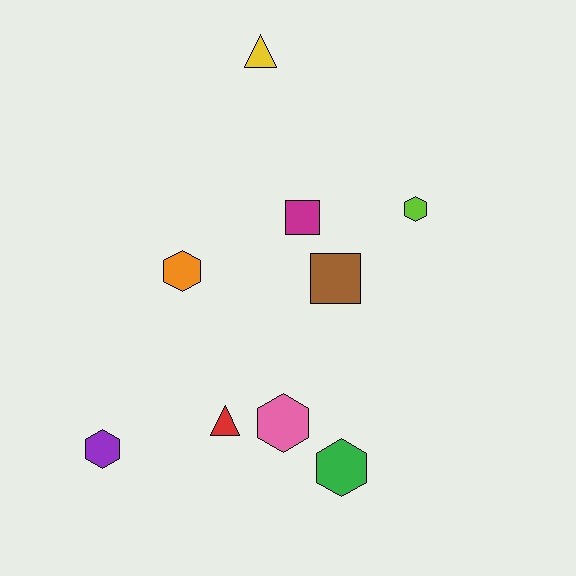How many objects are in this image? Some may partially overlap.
There are 9 objects.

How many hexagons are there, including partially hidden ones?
There are 5 hexagons.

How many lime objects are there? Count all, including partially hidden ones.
There is 1 lime object.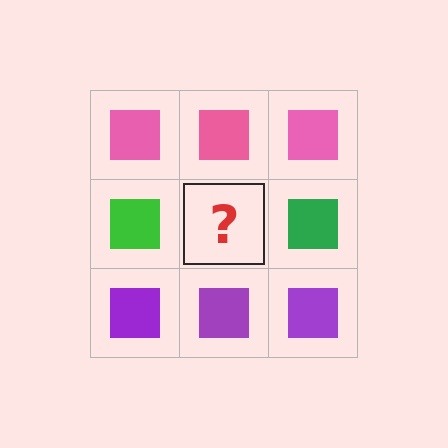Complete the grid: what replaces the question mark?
The question mark should be replaced with a green square.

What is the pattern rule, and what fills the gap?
The rule is that each row has a consistent color. The gap should be filled with a green square.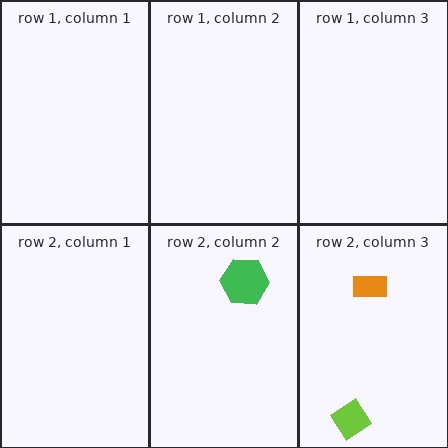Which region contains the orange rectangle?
The row 2, column 3 region.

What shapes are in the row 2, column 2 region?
The green hexagon.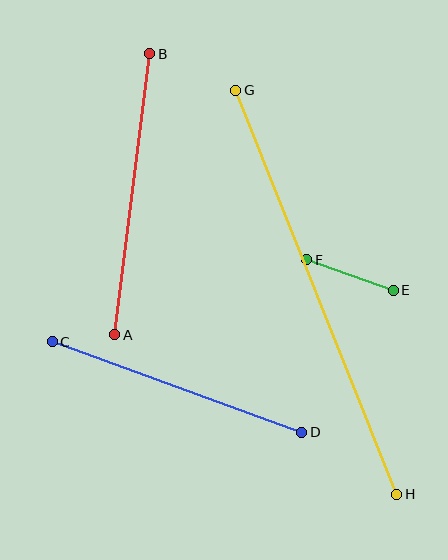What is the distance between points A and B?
The distance is approximately 283 pixels.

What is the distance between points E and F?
The distance is approximately 92 pixels.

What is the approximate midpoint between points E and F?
The midpoint is at approximately (350, 275) pixels.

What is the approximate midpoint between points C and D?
The midpoint is at approximately (177, 387) pixels.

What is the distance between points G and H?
The distance is approximately 435 pixels.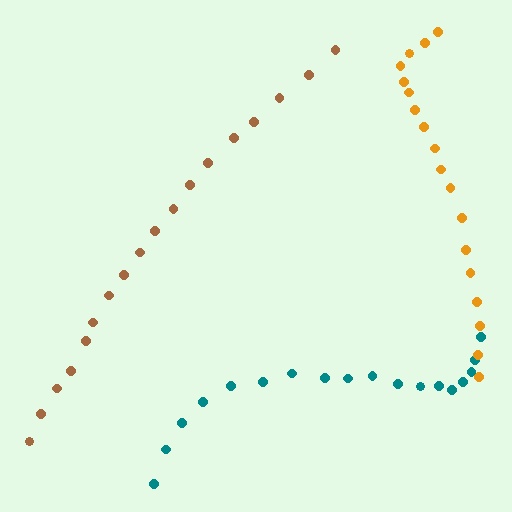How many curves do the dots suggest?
There are 3 distinct paths.